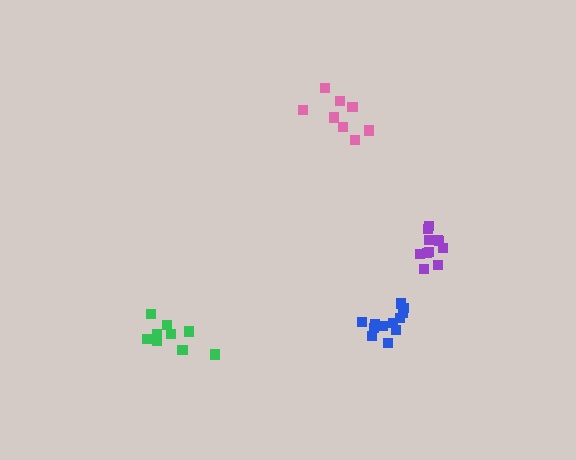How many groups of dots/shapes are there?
There are 4 groups.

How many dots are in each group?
Group 1: 8 dots, Group 2: 9 dots, Group 3: 11 dots, Group 4: 12 dots (40 total).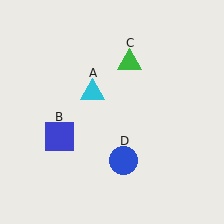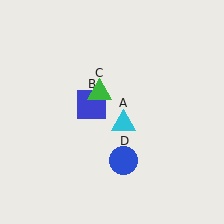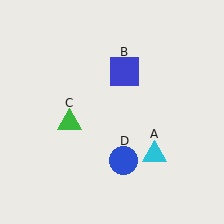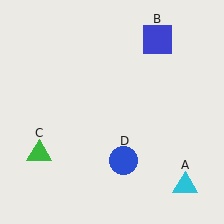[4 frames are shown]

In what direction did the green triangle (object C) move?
The green triangle (object C) moved down and to the left.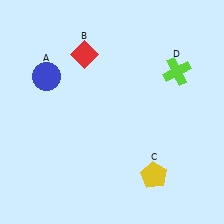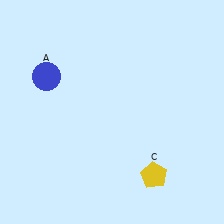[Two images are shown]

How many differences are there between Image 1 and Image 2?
There are 2 differences between the two images.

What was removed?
The red diamond (B), the lime cross (D) were removed in Image 2.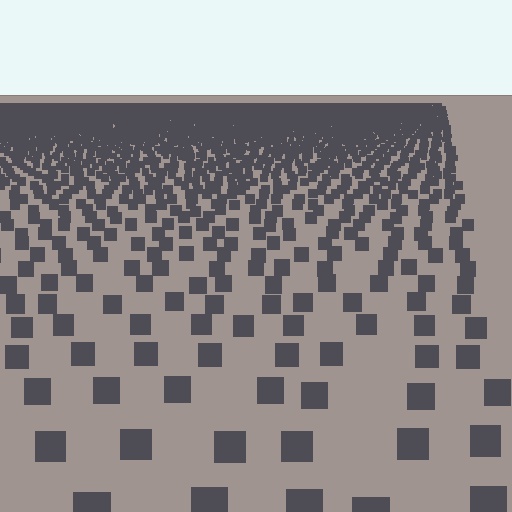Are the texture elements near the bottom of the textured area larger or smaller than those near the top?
Larger. Near the bottom, elements are closer to the viewer and appear at a bigger on-screen size.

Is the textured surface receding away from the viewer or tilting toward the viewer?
The surface is receding away from the viewer. Texture elements get smaller and denser toward the top.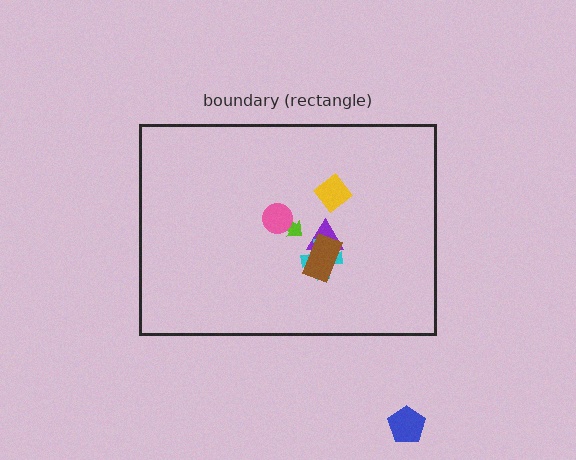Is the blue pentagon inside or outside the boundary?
Outside.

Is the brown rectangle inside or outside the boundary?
Inside.